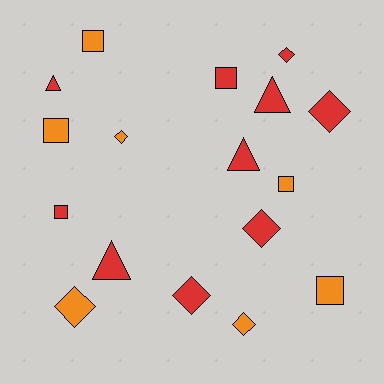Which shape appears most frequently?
Diamond, with 7 objects.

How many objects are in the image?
There are 17 objects.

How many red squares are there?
There are 2 red squares.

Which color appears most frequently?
Red, with 10 objects.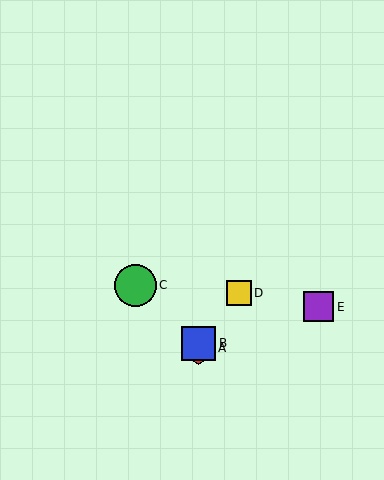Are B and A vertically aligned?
Yes, both are at x≈199.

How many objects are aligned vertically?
2 objects (A, B) are aligned vertically.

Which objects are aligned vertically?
Objects A, B are aligned vertically.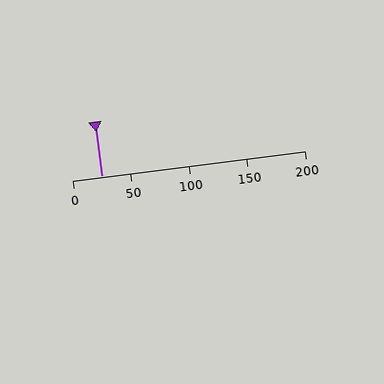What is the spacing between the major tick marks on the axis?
The major ticks are spaced 50 apart.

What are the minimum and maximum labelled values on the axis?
The axis runs from 0 to 200.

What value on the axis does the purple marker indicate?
The marker indicates approximately 25.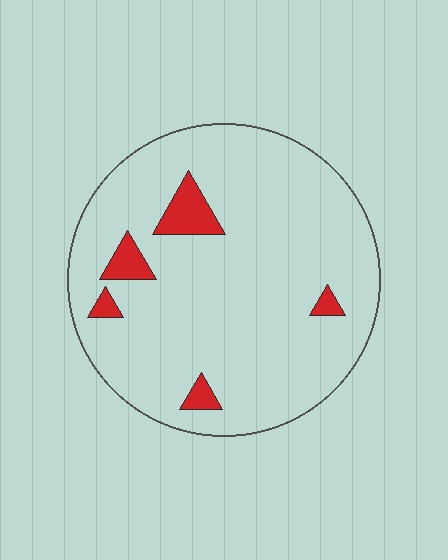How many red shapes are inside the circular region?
5.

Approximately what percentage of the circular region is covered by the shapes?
Approximately 10%.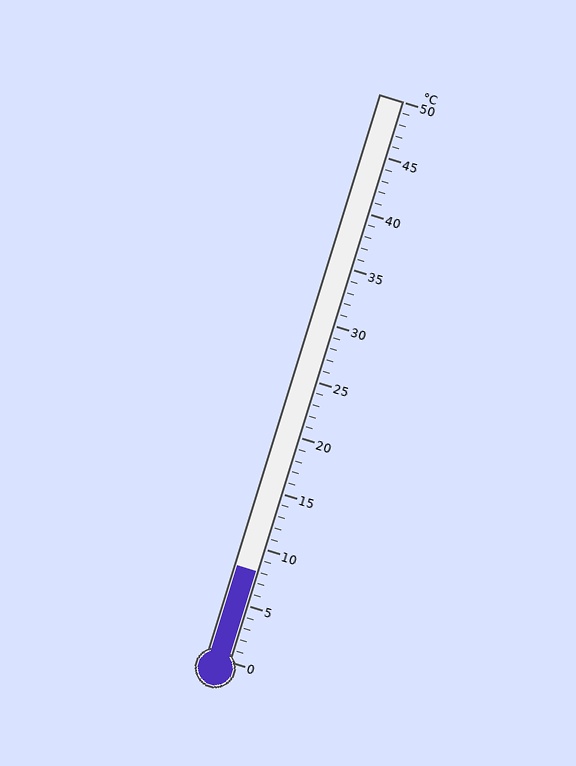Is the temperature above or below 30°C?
The temperature is below 30°C.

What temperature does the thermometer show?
The thermometer shows approximately 8°C.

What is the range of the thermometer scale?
The thermometer scale ranges from 0°C to 50°C.